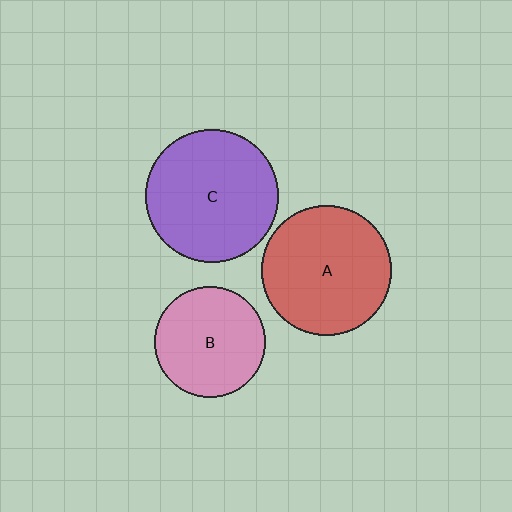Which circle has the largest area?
Circle C (purple).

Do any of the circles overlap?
No, none of the circles overlap.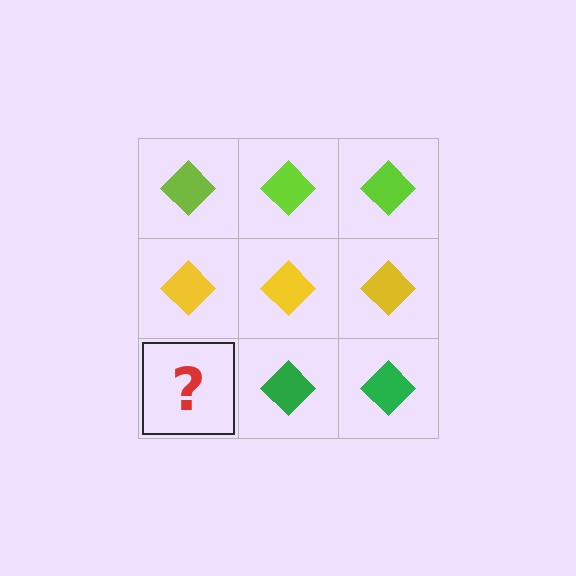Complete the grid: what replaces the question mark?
The question mark should be replaced with a green diamond.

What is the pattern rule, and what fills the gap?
The rule is that each row has a consistent color. The gap should be filled with a green diamond.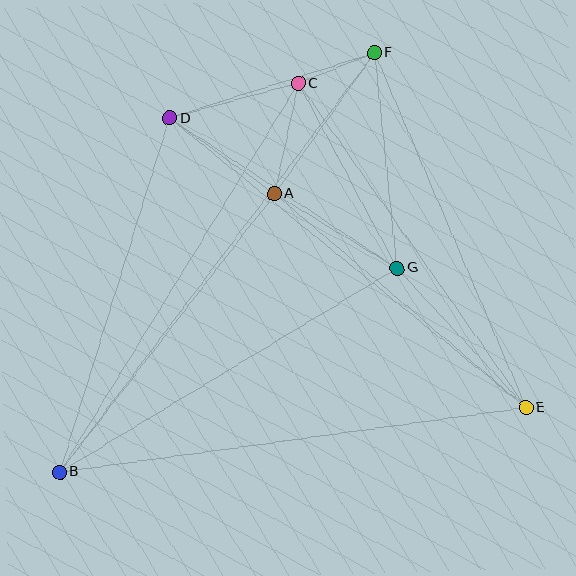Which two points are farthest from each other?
Points B and F are farthest from each other.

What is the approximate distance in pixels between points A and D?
The distance between A and D is approximately 129 pixels.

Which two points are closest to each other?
Points C and F are closest to each other.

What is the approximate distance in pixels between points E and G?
The distance between E and G is approximately 190 pixels.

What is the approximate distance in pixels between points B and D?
The distance between B and D is approximately 371 pixels.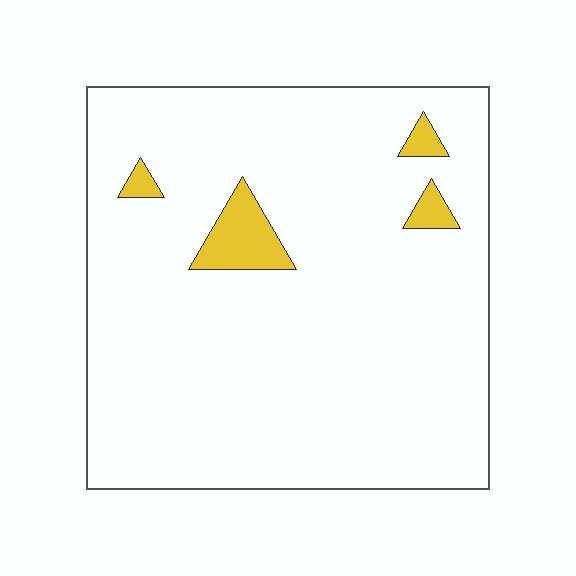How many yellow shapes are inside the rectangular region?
4.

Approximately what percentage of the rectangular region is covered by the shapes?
Approximately 5%.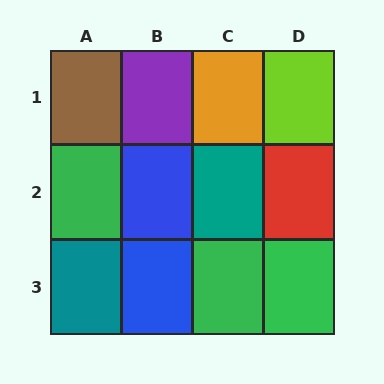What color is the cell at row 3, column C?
Green.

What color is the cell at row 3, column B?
Blue.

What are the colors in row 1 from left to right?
Brown, purple, orange, lime.